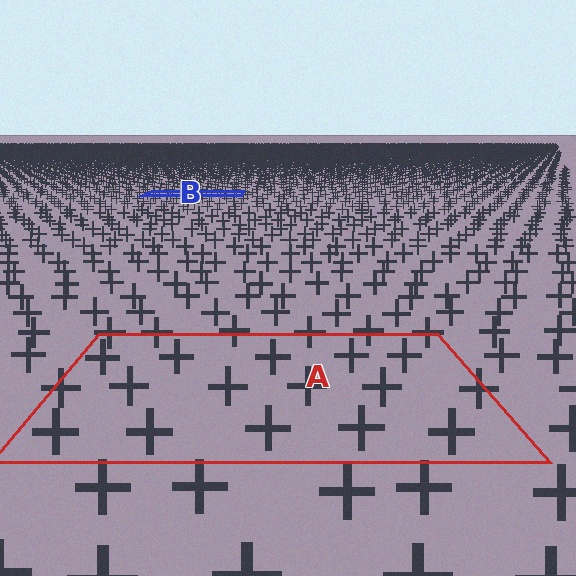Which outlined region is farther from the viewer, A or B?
Region B is farther from the viewer — the texture elements inside it appear smaller and more densely packed.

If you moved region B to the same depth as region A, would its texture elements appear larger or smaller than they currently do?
They would appear larger. At a closer depth, the same texture elements are projected at a bigger on-screen size.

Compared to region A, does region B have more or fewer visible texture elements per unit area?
Region B has more texture elements per unit area — they are packed more densely because it is farther away.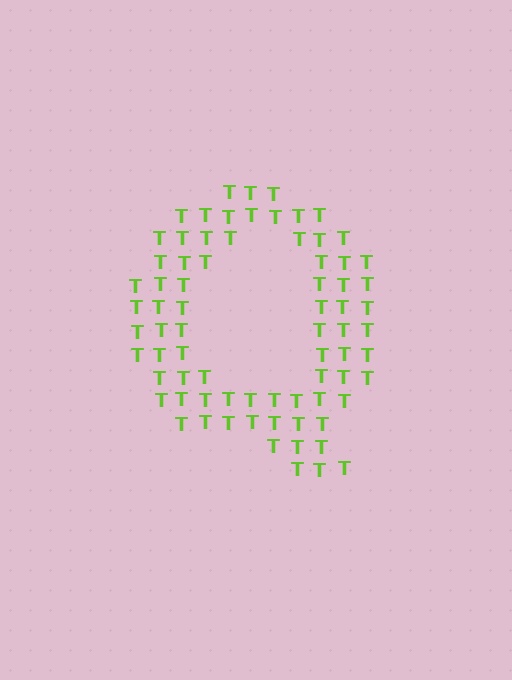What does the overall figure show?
The overall figure shows the letter Q.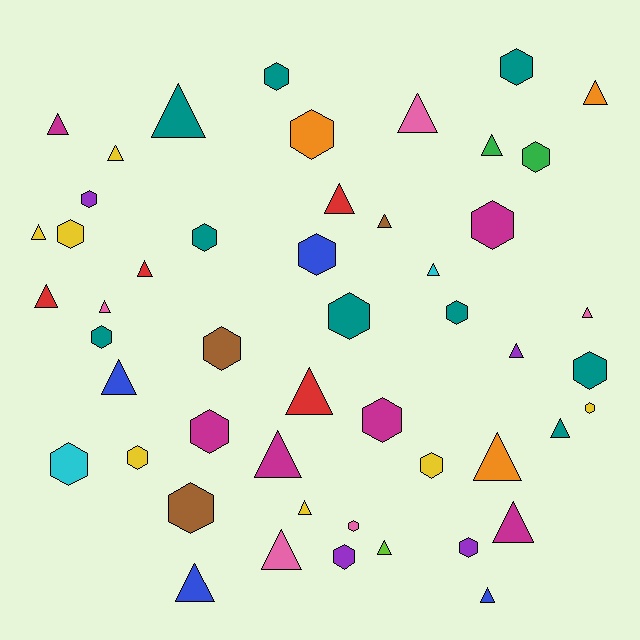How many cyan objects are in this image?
There are 2 cyan objects.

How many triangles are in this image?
There are 26 triangles.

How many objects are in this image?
There are 50 objects.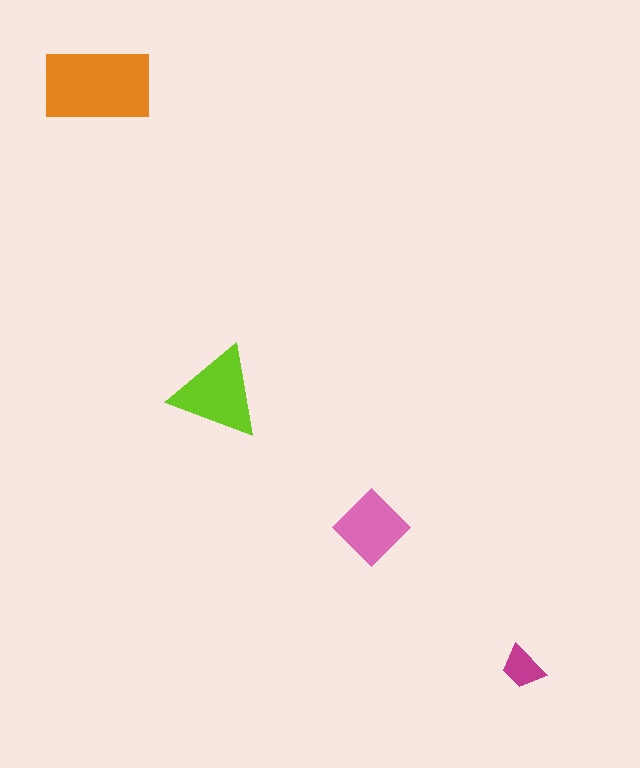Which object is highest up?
The orange rectangle is topmost.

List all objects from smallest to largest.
The magenta trapezoid, the pink diamond, the lime triangle, the orange rectangle.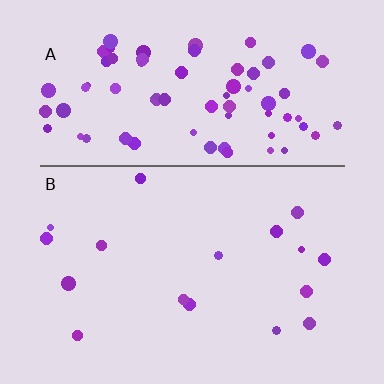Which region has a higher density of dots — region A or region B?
A (the top).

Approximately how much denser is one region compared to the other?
Approximately 4.9× — region A over region B.